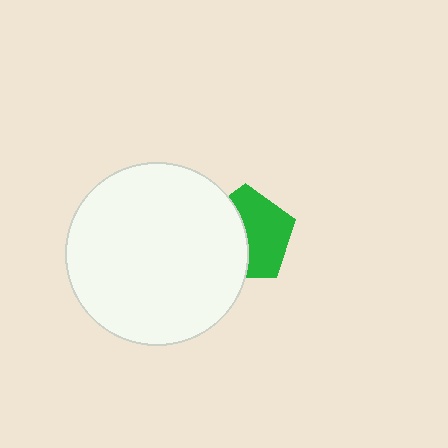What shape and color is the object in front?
The object in front is a white circle.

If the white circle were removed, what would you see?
You would see the complete green pentagon.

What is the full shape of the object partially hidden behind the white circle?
The partially hidden object is a green pentagon.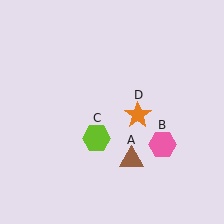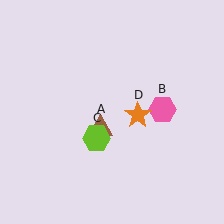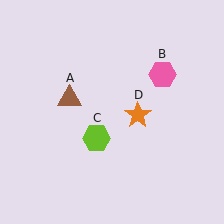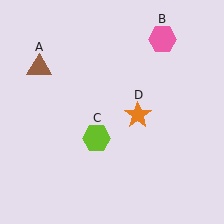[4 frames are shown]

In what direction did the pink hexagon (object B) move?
The pink hexagon (object B) moved up.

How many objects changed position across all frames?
2 objects changed position: brown triangle (object A), pink hexagon (object B).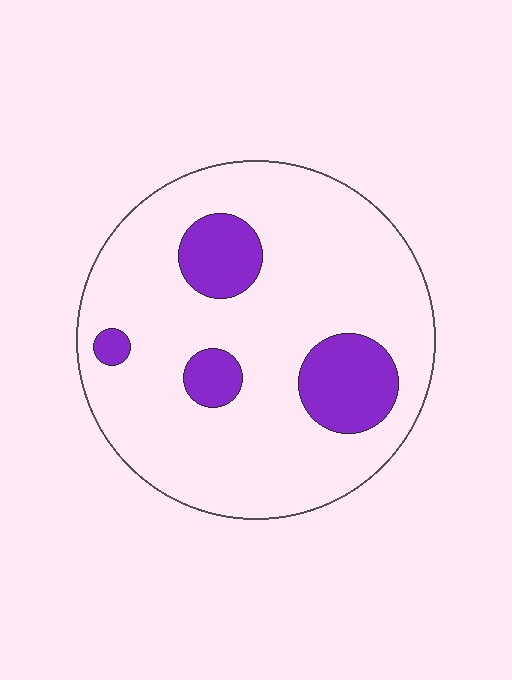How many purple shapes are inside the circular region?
4.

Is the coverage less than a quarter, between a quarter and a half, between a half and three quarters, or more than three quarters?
Less than a quarter.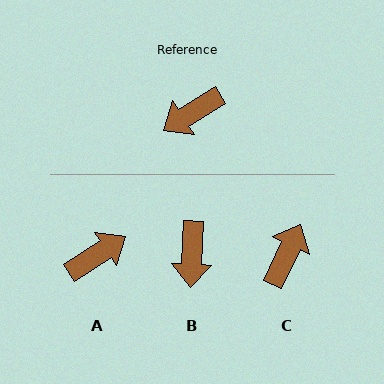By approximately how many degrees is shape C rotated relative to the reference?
Approximately 147 degrees clockwise.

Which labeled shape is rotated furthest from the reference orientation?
A, about 179 degrees away.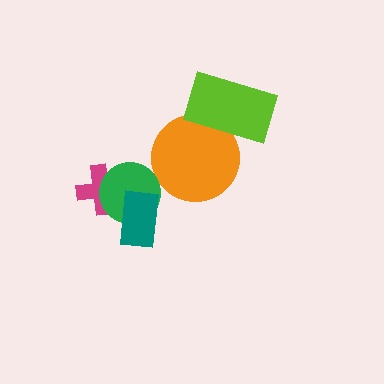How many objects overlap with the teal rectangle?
1 object overlaps with the teal rectangle.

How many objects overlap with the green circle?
2 objects overlap with the green circle.